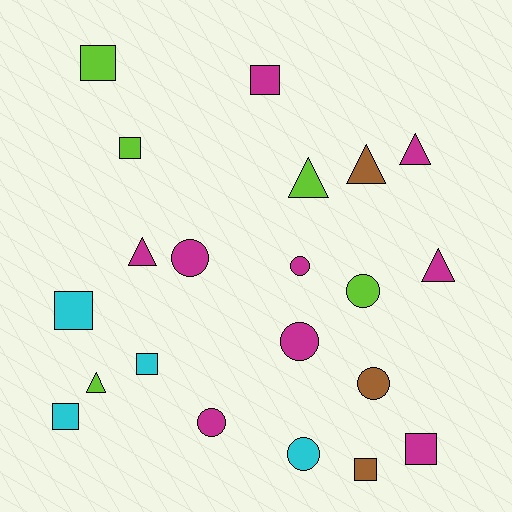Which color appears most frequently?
Magenta, with 9 objects.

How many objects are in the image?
There are 21 objects.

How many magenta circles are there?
There are 4 magenta circles.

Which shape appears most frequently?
Square, with 8 objects.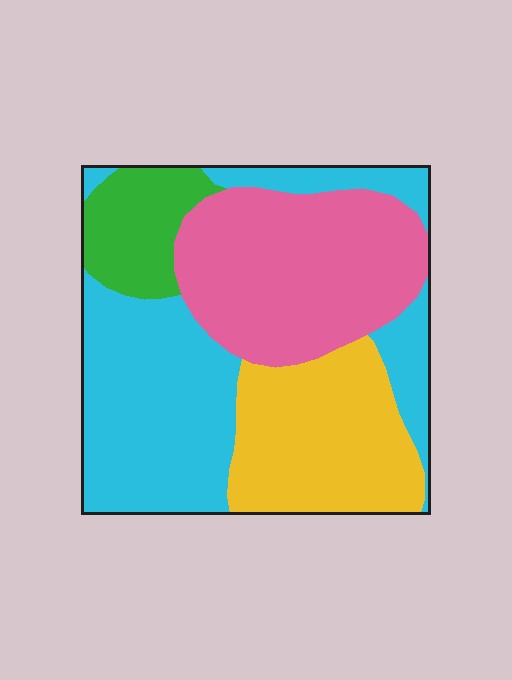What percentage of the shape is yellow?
Yellow covers 23% of the shape.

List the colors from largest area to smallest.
From largest to smallest: cyan, pink, yellow, green.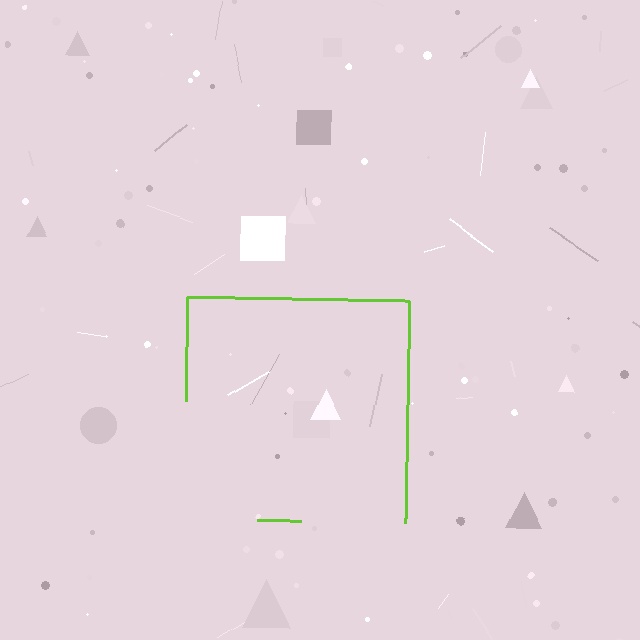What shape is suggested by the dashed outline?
The dashed outline suggests a square.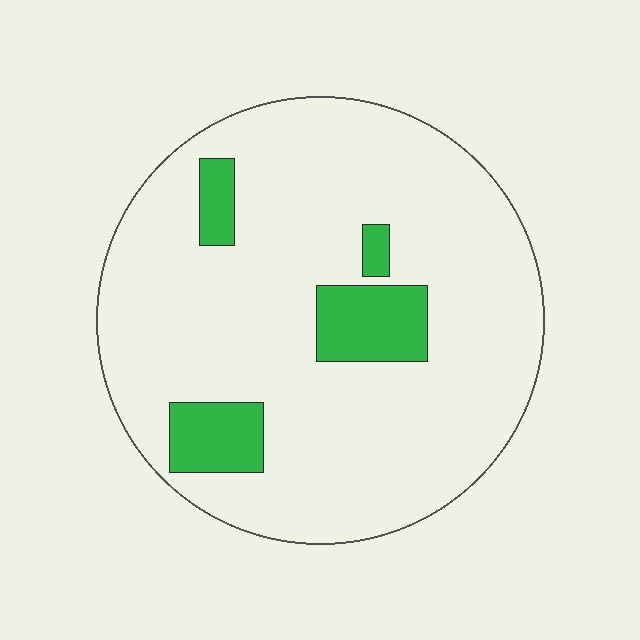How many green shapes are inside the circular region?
4.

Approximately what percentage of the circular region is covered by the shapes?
Approximately 15%.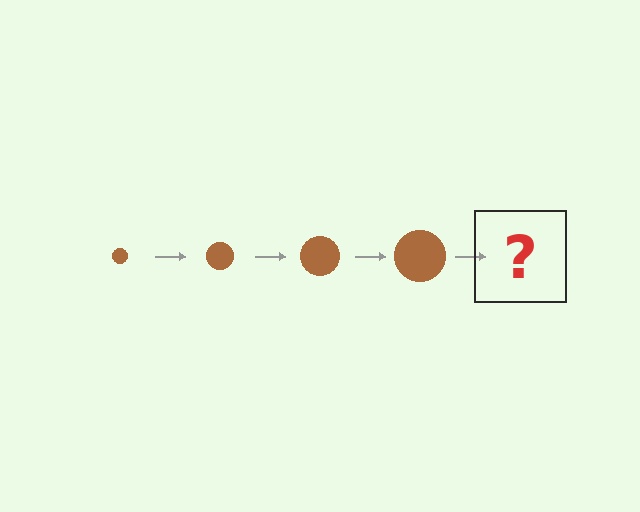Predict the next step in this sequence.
The next step is a brown circle, larger than the previous one.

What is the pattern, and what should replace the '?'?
The pattern is that the circle gets progressively larger each step. The '?' should be a brown circle, larger than the previous one.